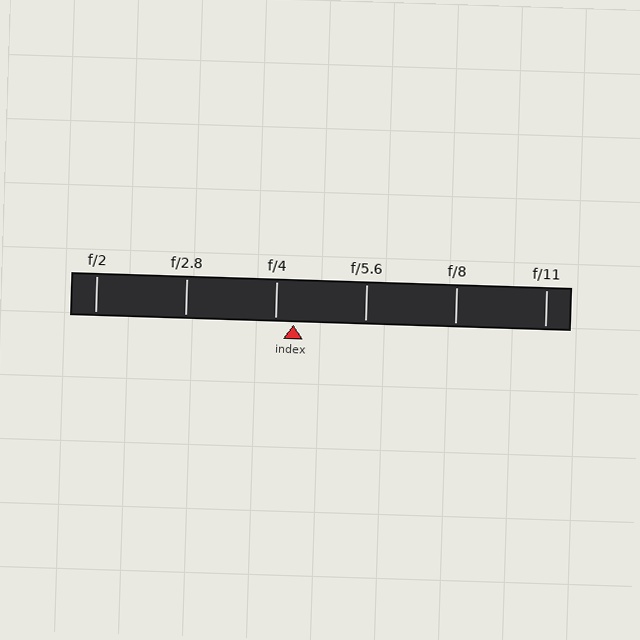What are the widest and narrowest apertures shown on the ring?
The widest aperture shown is f/2 and the narrowest is f/11.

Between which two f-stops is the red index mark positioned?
The index mark is between f/4 and f/5.6.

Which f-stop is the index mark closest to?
The index mark is closest to f/4.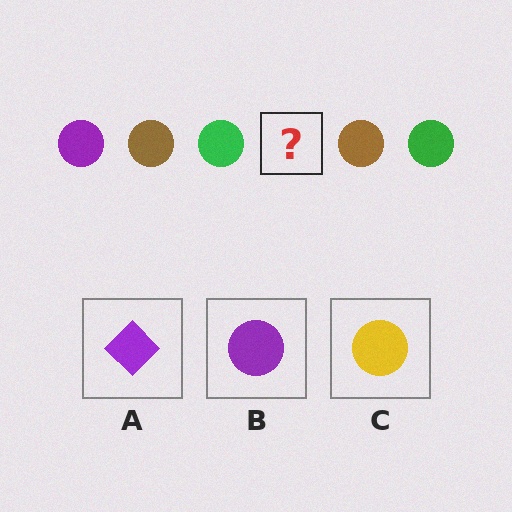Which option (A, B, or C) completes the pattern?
B.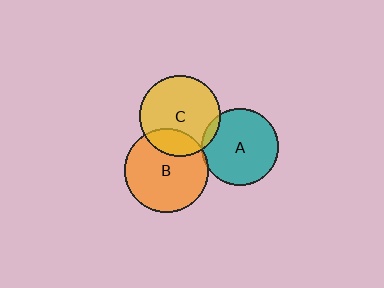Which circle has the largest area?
Circle B (orange).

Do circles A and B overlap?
Yes.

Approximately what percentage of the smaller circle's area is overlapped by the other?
Approximately 5%.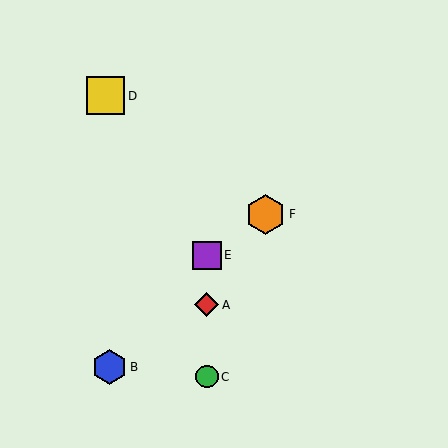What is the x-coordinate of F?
Object F is at x≈266.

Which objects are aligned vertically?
Objects A, C, E are aligned vertically.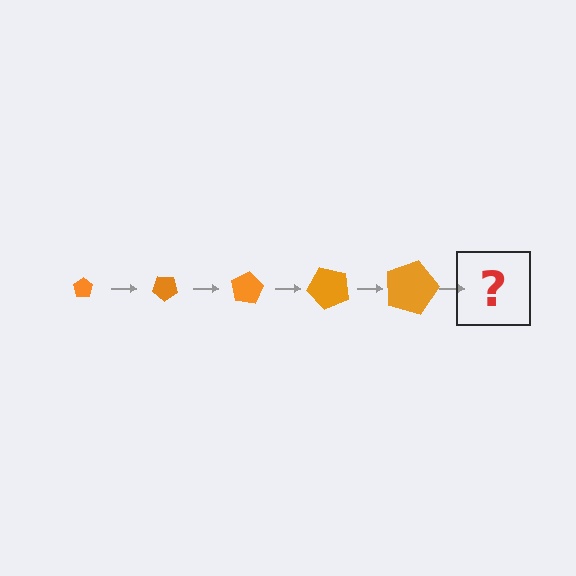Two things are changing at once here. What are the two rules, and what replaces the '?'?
The two rules are that the pentagon grows larger each step and it rotates 40 degrees each step. The '?' should be a pentagon, larger than the previous one and rotated 200 degrees from the start.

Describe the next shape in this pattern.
It should be a pentagon, larger than the previous one and rotated 200 degrees from the start.